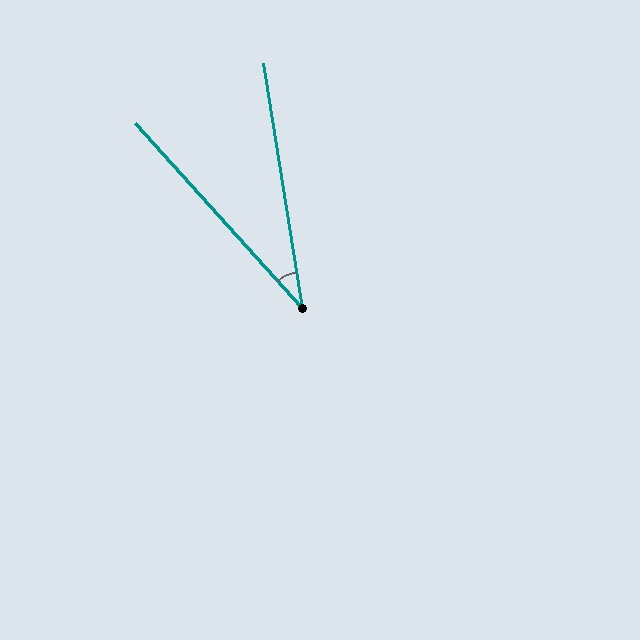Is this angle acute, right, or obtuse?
It is acute.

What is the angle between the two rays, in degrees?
Approximately 33 degrees.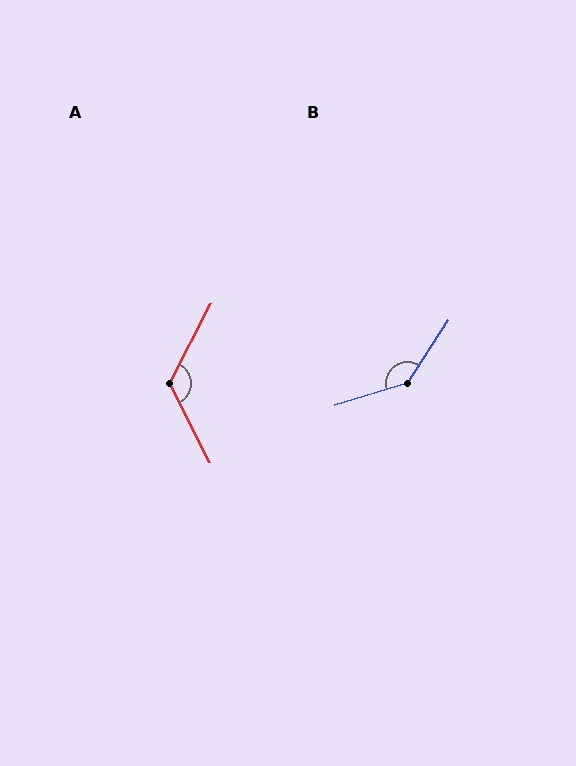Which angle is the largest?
B, at approximately 140 degrees.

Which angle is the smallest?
A, at approximately 125 degrees.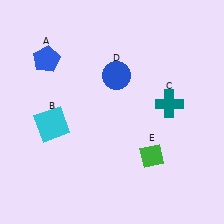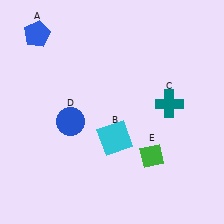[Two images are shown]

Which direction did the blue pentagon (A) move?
The blue pentagon (A) moved up.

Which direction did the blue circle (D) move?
The blue circle (D) moved left.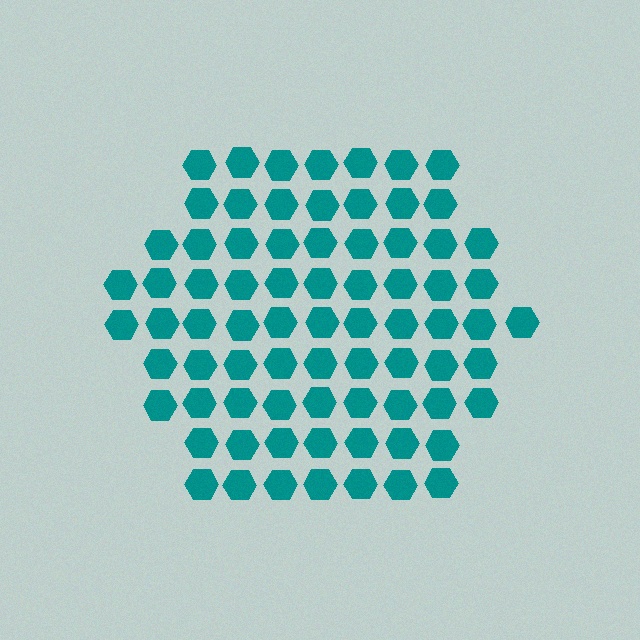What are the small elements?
The small elements are hexagons.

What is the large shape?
The large shape is a hexagon.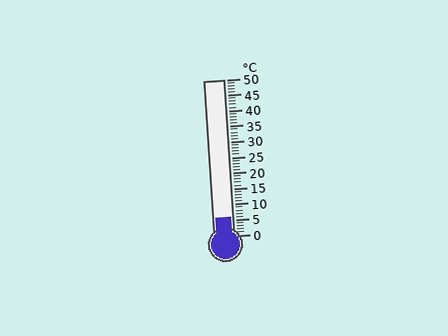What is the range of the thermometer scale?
The thermometer scale ranges from 0°C to 50°C.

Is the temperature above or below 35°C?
The temperature is below 35°C.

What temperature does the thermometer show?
The thermometer shows approximately 6°C.